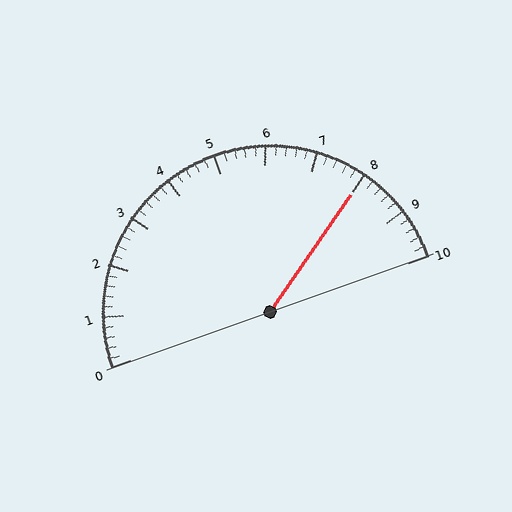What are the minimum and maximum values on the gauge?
The gauge ranges from 0 to 10.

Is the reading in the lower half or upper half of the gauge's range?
The reading is in the upper half of the range (0 to 10).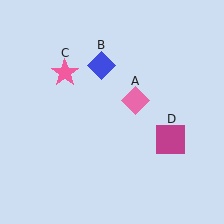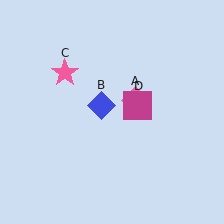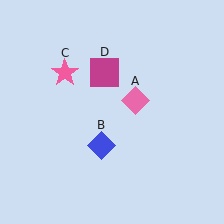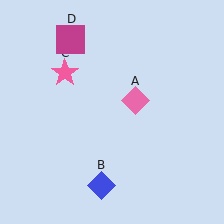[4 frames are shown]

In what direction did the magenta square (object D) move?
The magenta square (object D) moved up and to the left.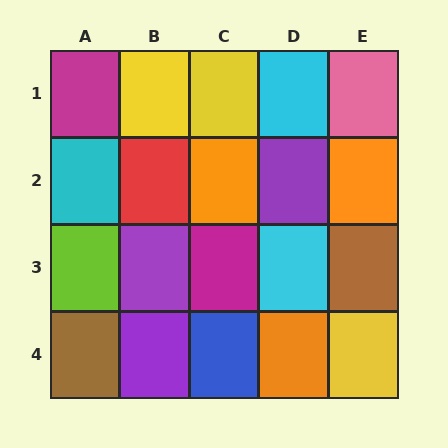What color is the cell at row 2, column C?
Orange.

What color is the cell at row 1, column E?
Pink.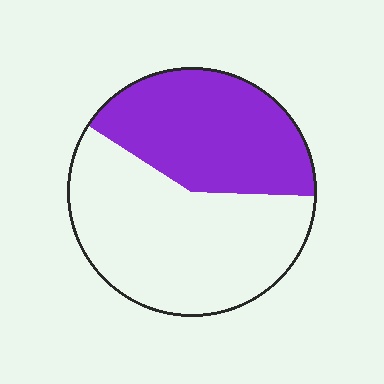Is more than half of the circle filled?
No.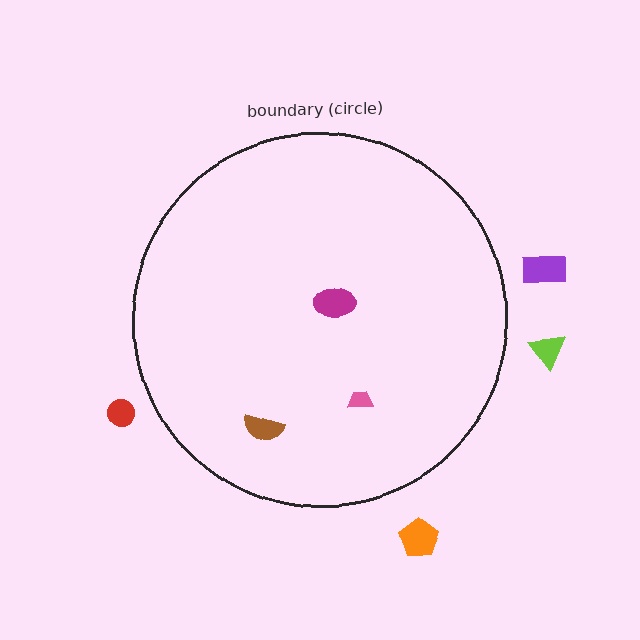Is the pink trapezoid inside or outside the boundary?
Inside.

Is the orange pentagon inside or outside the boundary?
Outside.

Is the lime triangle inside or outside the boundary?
Outside.